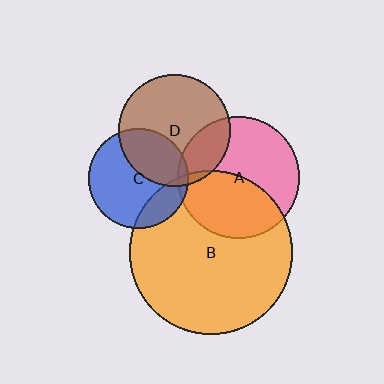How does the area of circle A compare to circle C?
Approximately 1.5 times.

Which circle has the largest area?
Circle B (orange).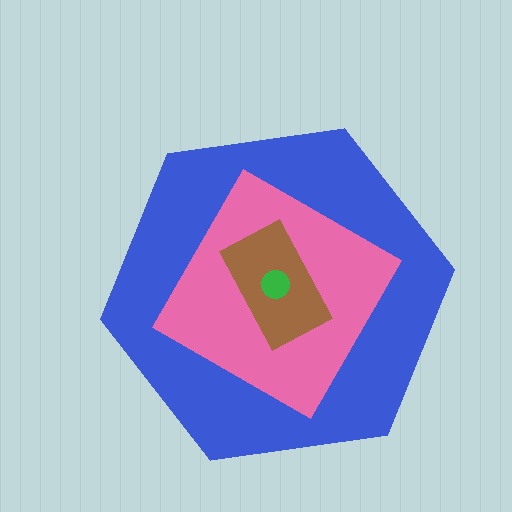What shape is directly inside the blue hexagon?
The pink diamond.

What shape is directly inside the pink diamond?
The brown rectangle.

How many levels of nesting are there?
4.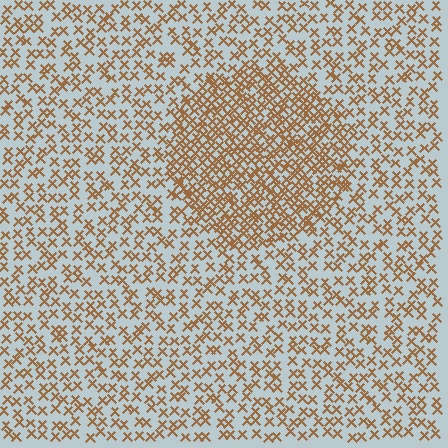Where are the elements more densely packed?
The elements are more densely packed inside the circle boundary.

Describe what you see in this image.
The image contains small brown elements arranged at two different densities. A circle-shaped region is visible where the elements are more densely packed than the surrounding area.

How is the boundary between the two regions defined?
The boundary is defined by a change in element density (approximately 2.1x ratio). All elements are the same color, size, and shape.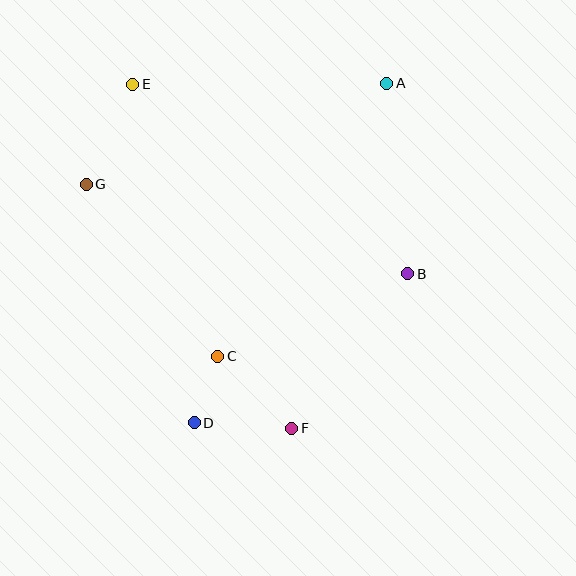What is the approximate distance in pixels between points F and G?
The distance between F and G is approximately 319 pixels.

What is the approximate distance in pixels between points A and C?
The distance between A and C is approximately 321 pixels.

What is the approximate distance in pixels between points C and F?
The distance between C and F is approximately 103 pixels.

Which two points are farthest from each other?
Points A and D are farthest from each other.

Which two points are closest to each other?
Points C and D are closest to each other.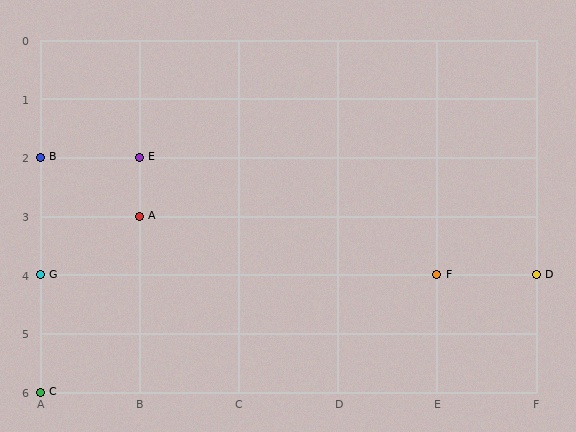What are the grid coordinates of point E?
Point E is at grid coordinates (B, 2).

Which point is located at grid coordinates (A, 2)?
Point B is at (A, 2).